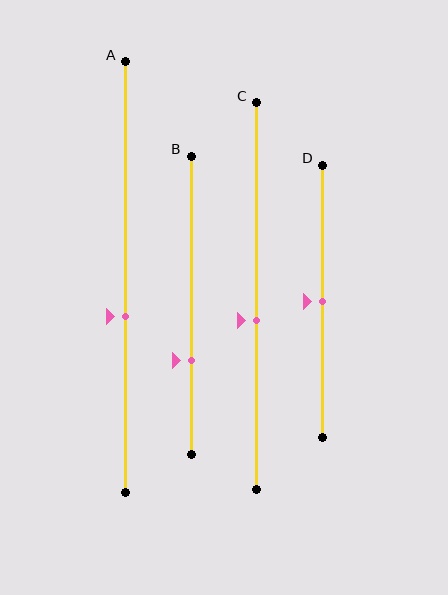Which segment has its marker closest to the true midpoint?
Segment D has its marker closest to the true midpoint.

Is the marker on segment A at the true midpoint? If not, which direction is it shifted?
No, the marker on segment A is shifted downward by about 9% of the segment length.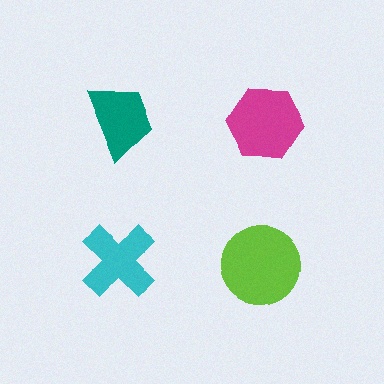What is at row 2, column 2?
A lime circle.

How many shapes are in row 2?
2 shapes.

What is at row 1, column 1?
A teal trapezoid.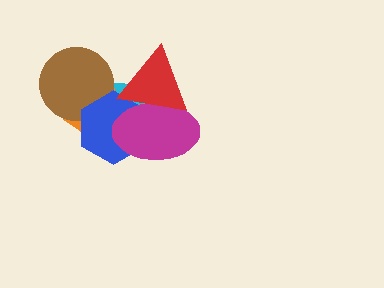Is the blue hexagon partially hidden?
Yes, it is partially covered by another shape.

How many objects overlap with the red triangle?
4 objects overlap with the red triangle.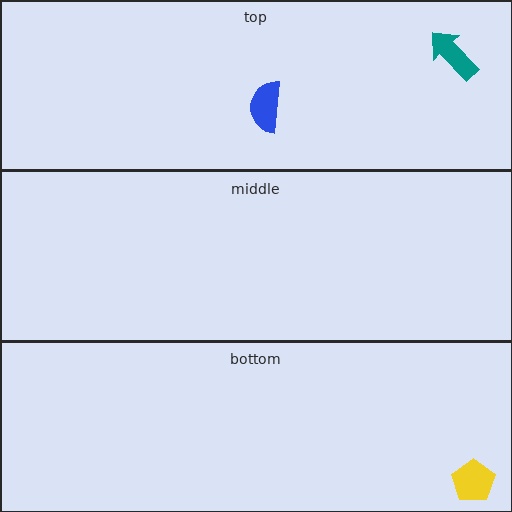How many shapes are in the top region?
2.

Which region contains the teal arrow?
The top region.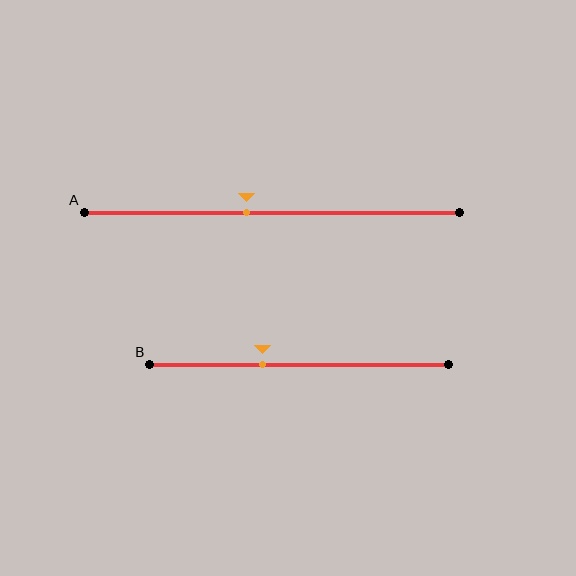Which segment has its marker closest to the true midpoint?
Segment A has its marker closest to the true midpoint.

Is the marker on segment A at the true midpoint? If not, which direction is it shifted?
No, the marker on segment A is shifted to the left by about 7% of the segment length.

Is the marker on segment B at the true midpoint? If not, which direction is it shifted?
No, the marker on segment B is shifted to the left by about 12% of the segment length.